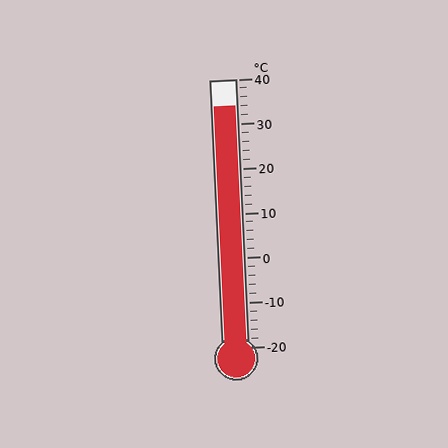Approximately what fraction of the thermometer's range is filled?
The thermometer is filled to approximately 90% of its range.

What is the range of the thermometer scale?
The thermometer scale ranges from -20°C to 40°C.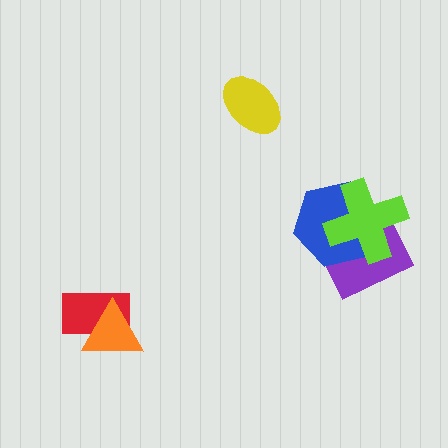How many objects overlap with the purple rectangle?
2 objects overlap with the purple rectangle.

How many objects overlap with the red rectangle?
1 object overlaps with the red rectangle.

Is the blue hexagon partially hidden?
Yes, it is partially covered by another shape.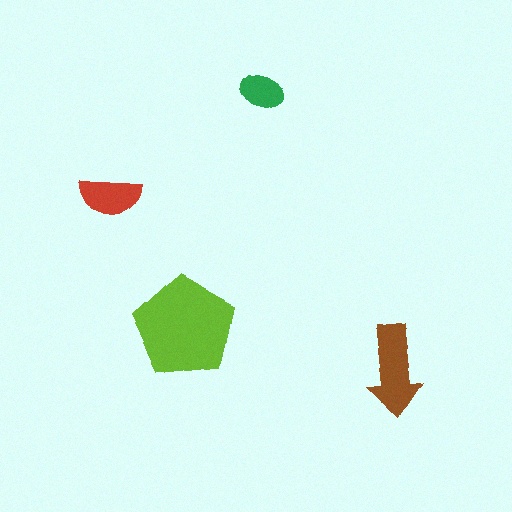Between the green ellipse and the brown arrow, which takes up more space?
The brown arrow.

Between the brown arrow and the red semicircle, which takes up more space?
The brown arrow.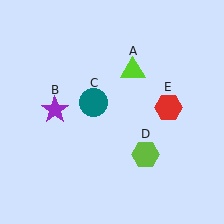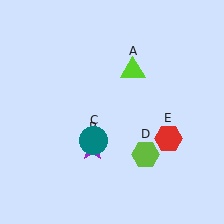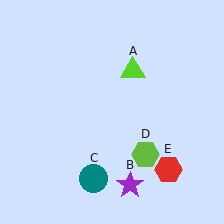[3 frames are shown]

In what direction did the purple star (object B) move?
The purple star (object B) moved down and to the right.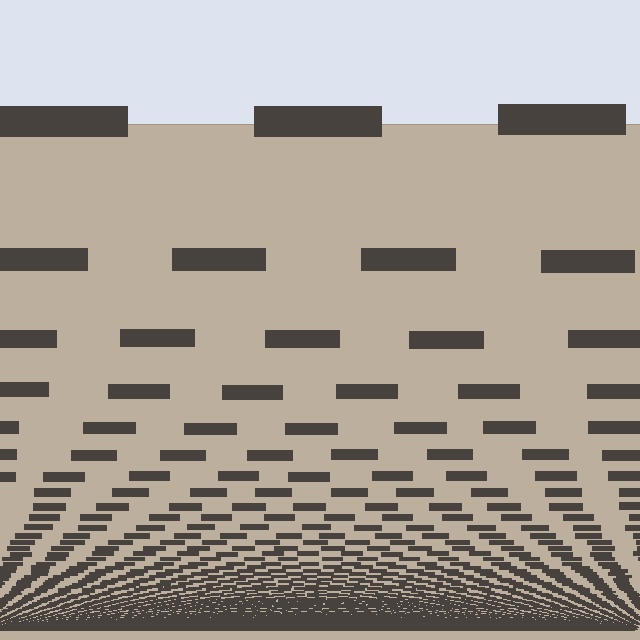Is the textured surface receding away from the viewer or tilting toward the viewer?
The surface appears to tilt toward the viewer. Texture elements get larger and sparser toward the top.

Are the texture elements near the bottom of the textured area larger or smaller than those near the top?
Smaller. The gradient is inverted — elements near the bottom are smaller and denser.